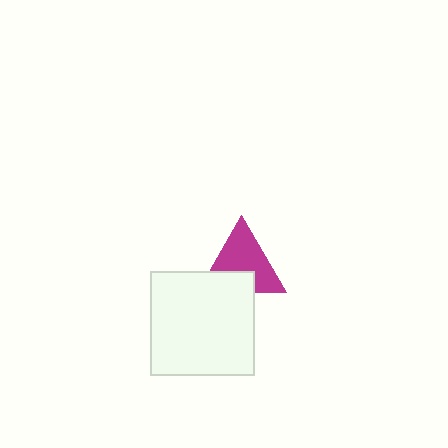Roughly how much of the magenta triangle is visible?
Most of it is visible (roughly 68%).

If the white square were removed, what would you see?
You would see the complete magenta triangle.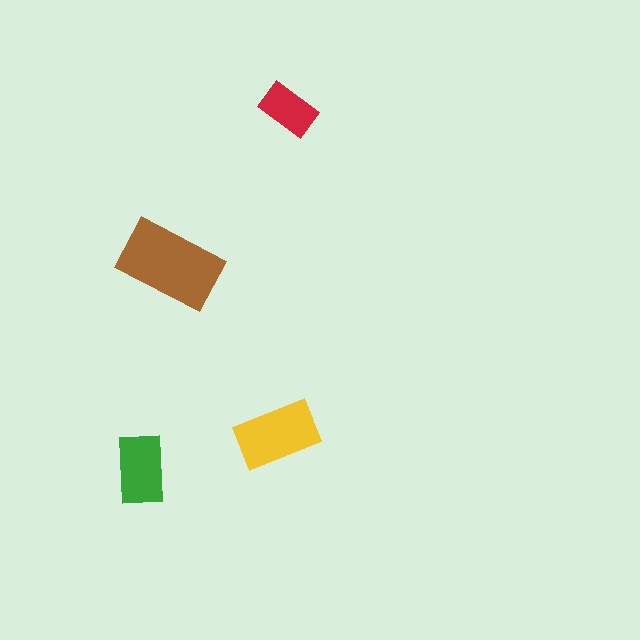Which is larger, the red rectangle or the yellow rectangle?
The yellow one.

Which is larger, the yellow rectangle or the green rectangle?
The yellow one.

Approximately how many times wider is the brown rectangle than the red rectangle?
About 2 times wider.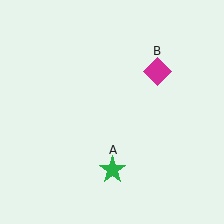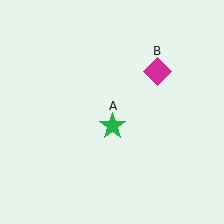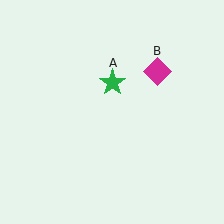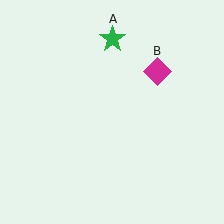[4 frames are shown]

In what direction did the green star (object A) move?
The green star (object A) moved up.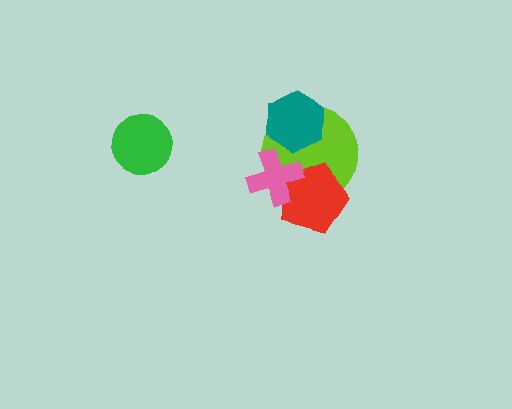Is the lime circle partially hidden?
Yes, it is partially covered by another shape.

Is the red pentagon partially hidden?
Yes, it is partially covered by another shape.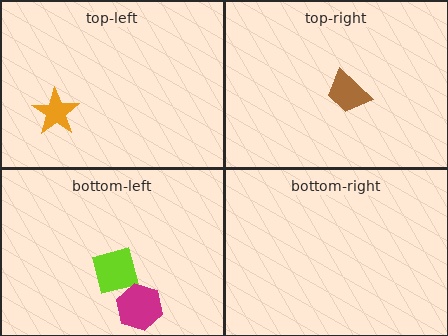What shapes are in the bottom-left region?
The lime square, the magenta hexagon.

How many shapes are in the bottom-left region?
2.